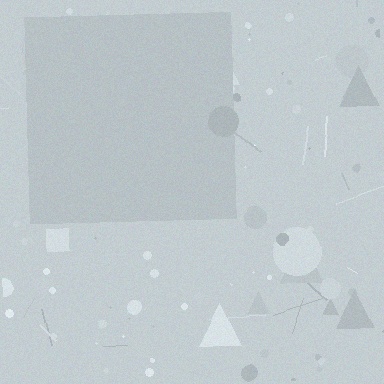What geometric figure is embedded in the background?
A square is embedded in the background.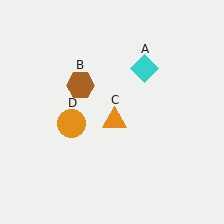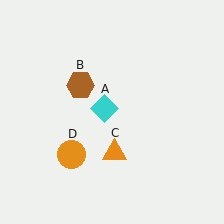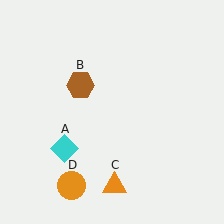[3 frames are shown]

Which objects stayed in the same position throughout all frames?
Brown hexagon (object B) remained stationary.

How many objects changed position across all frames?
3 objects changed position: cyan diamond (object A), orange triangle (object C), orange circle (object D).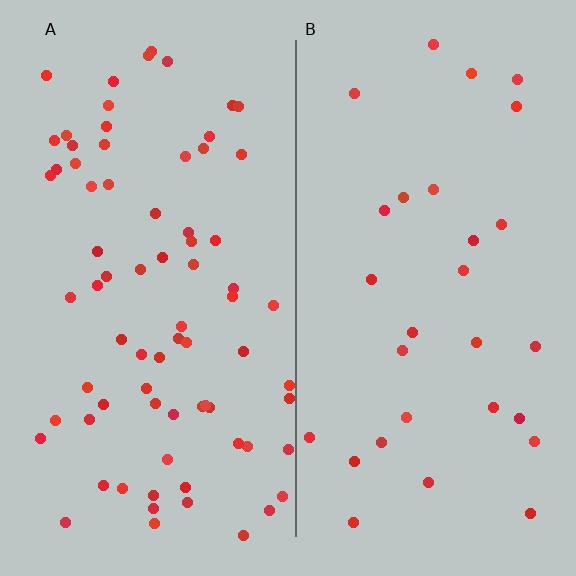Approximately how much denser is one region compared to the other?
Approximately 2.6× — region A over region B.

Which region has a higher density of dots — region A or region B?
A (the left).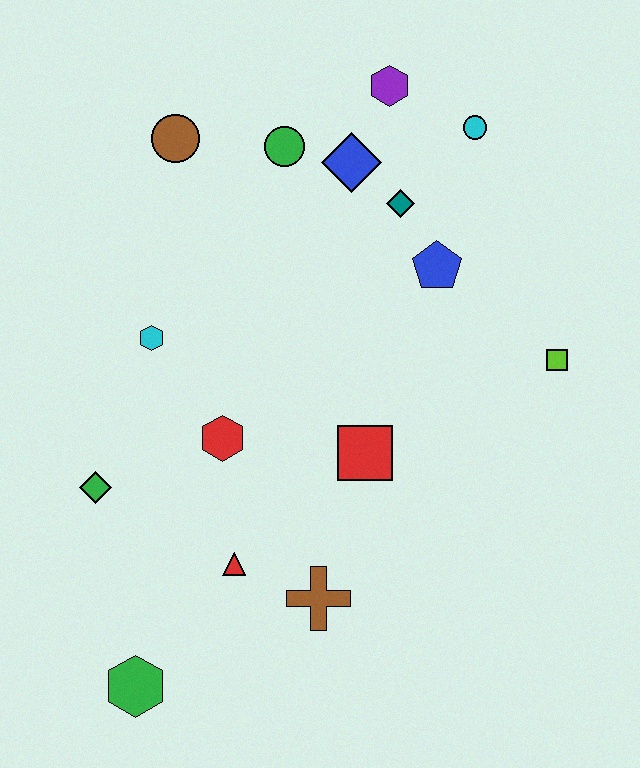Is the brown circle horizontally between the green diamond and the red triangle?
Yes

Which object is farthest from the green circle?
The green hexagon is farthest from the green circle.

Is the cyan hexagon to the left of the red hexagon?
Yes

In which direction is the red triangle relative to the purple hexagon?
The red triangle is below the purple hexagon.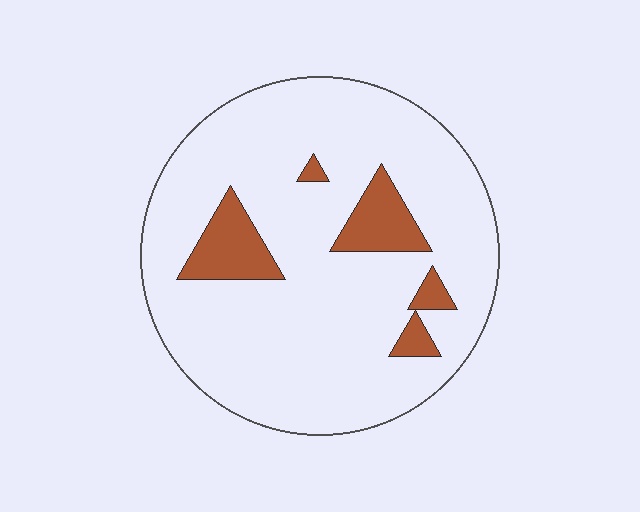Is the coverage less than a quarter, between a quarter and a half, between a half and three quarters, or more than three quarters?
Less than a quarter.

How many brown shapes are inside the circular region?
5.